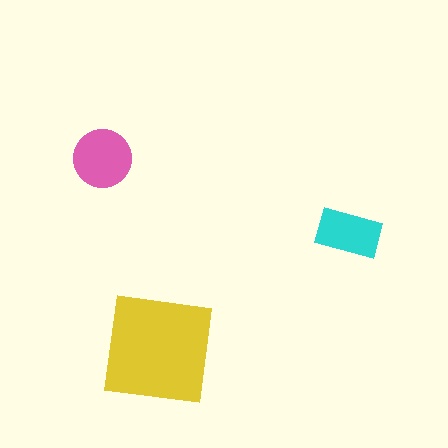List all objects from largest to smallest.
The yellow square, the pink circle, the cyan rectangle.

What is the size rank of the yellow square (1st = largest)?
1st.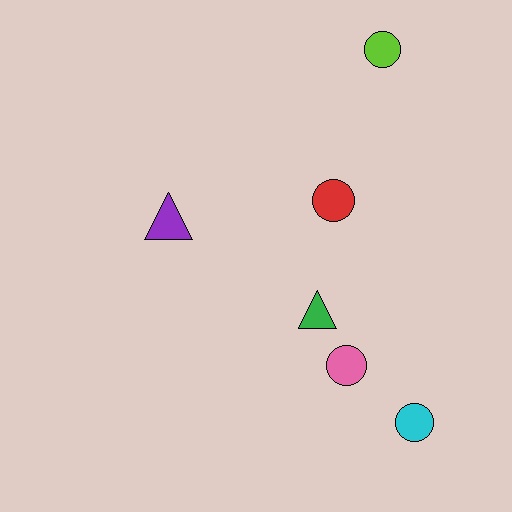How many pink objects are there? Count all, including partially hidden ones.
There is 1 pink object.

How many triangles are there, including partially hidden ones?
There are 2 triangles.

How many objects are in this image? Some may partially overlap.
There are 6 objects.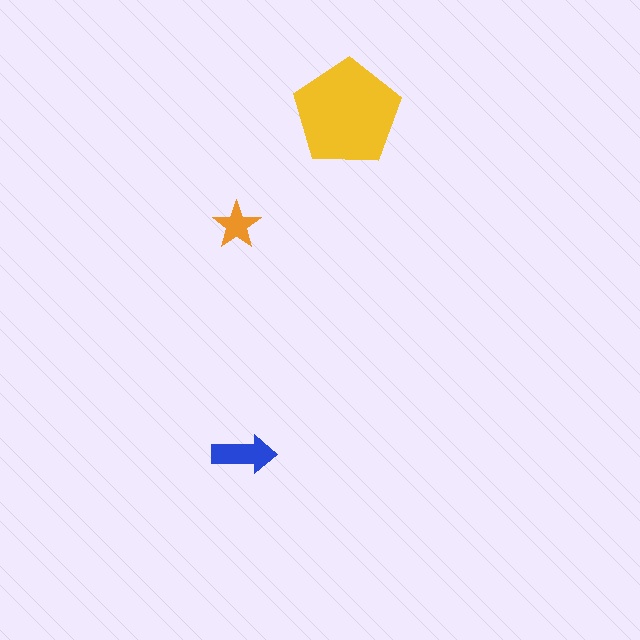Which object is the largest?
The yellow pentagon.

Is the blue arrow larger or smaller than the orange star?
Larger.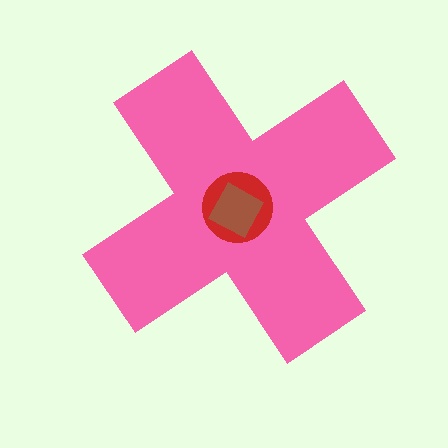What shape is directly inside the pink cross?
The red circle.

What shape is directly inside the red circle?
The brown square.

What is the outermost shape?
The pink cross.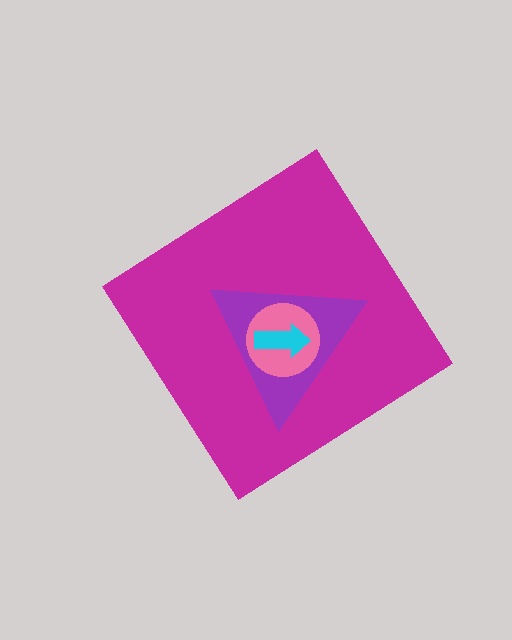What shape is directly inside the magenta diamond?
The purple triangle.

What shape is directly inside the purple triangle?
The pink circle.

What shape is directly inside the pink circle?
The cyan arrow.